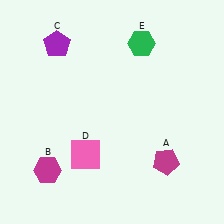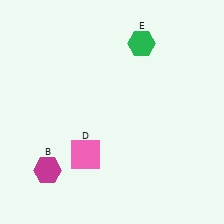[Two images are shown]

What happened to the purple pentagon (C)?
The purple pentagon (C) was removed in Image 2. It was in the top-left area of Image 1.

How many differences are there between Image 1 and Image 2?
There are 2 differences between the two images.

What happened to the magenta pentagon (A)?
The magenta pentagon (A) was removed in Image 2. It was in the bottom-right area of Image 1.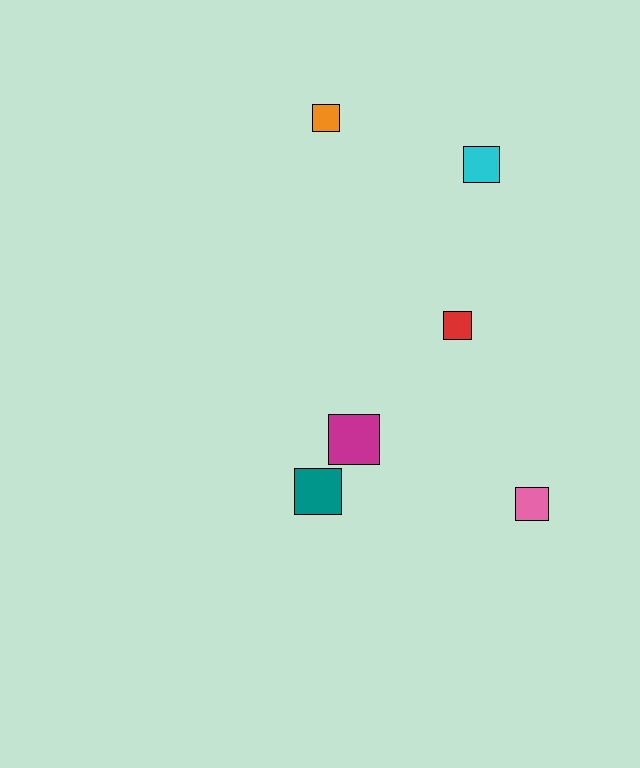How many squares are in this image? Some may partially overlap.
There are 6 squares.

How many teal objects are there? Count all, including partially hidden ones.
There is 1 teal object.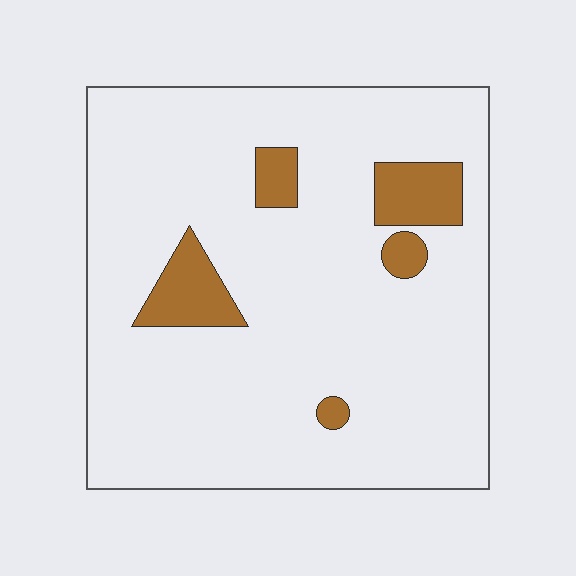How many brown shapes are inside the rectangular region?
5.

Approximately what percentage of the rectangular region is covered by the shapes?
Approximately 10%.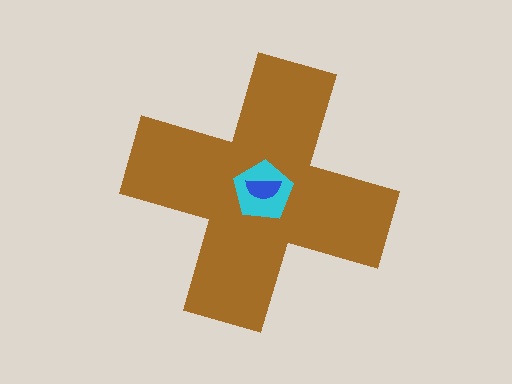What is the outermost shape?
The brown cross.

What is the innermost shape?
The blue semicircle.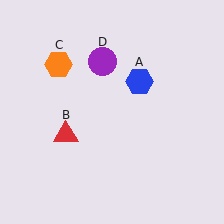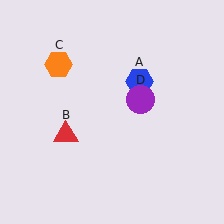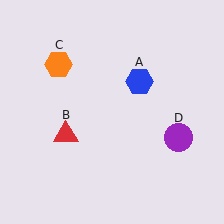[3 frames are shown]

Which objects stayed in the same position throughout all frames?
Blue hexagon (object A) and red triangle (object B) and orange hexagon (object C) remained stationary.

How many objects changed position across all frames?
1 object changed position: purple circle (object D).